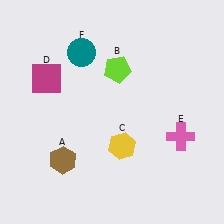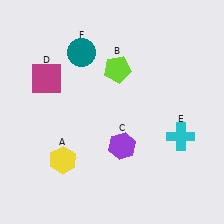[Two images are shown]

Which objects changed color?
A changed from brown to yellow. C changed from yellow to purple. E changed from pink to cyan.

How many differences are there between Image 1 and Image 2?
There are 3 differences between the two images.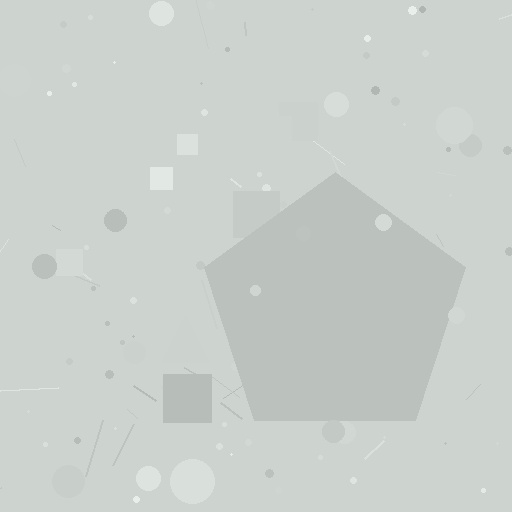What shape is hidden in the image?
A pentagon is hidden in the image.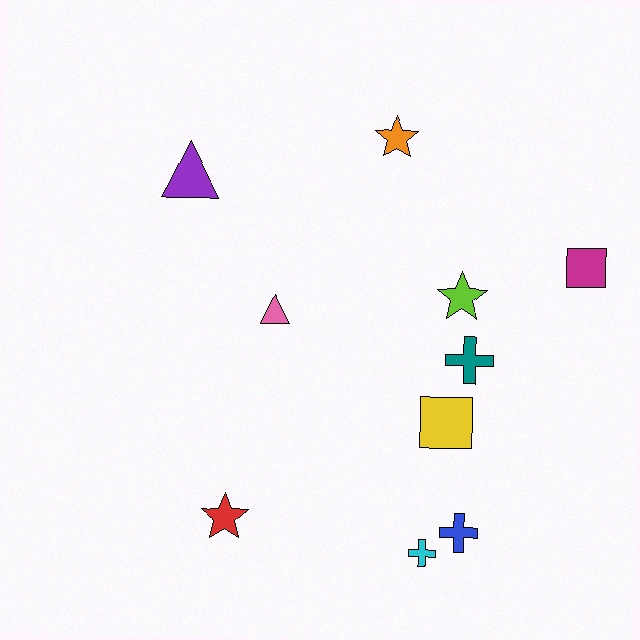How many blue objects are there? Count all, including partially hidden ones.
There is 1 blue object.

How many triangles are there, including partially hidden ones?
There are 2 triangles.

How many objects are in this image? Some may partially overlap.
There are 10 objects.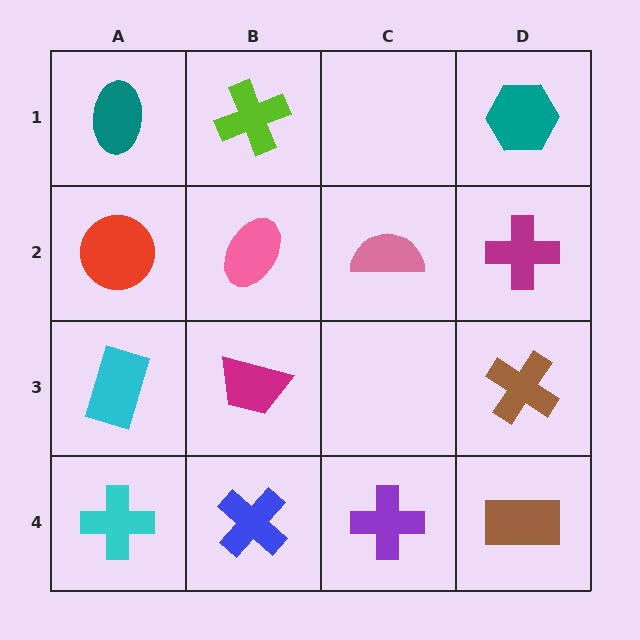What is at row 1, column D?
A teal hexagon.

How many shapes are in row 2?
4 shapes.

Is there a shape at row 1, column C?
No, that cell is empty.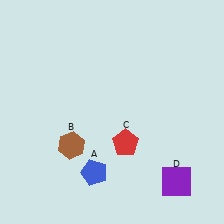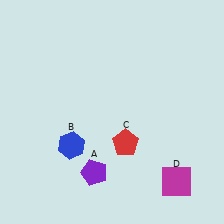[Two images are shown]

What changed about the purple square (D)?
In Image 1, D is purple. In Image 2, it changed to magenta.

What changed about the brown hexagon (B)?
In Image 1, B is brown. In Image 2, it changed to blue.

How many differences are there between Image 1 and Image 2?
There are 3 differences between the two images.